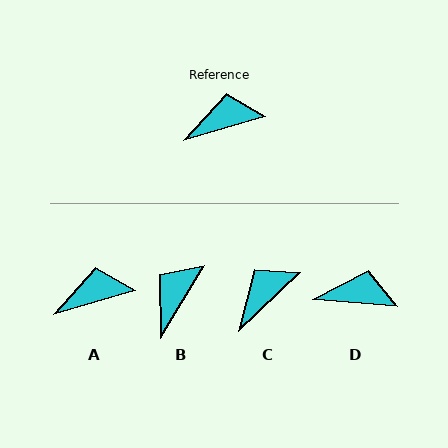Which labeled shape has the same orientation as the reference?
A.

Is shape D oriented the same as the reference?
No, it is off by about 21 degrees.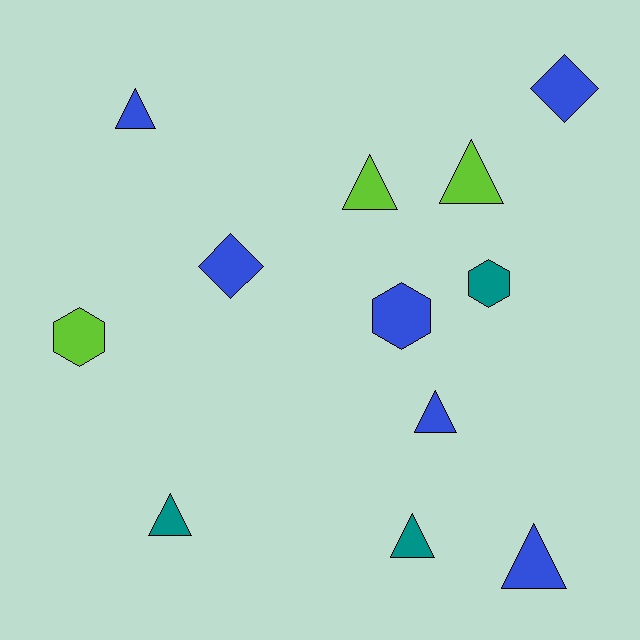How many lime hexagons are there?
There is 1 lime hexagon.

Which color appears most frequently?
Blue, with 6 objects.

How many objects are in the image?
There are 12 objects.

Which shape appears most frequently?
Triangle, with 7 objects.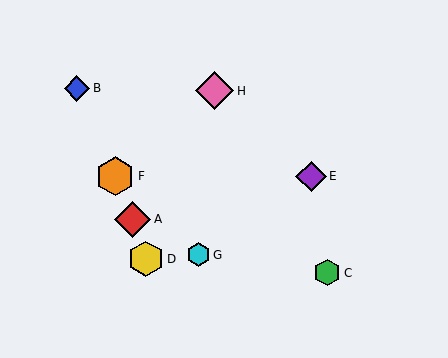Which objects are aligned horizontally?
Objects E, F are aligned horizontally.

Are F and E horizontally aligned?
Yes, both are at y≈176.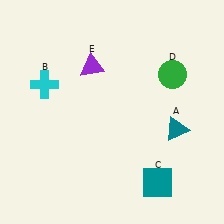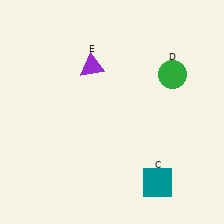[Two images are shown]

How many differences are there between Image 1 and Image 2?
There are 2 differences between the two images.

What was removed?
The teal triangle (A), the cyan cross (B) were removed in Image 2.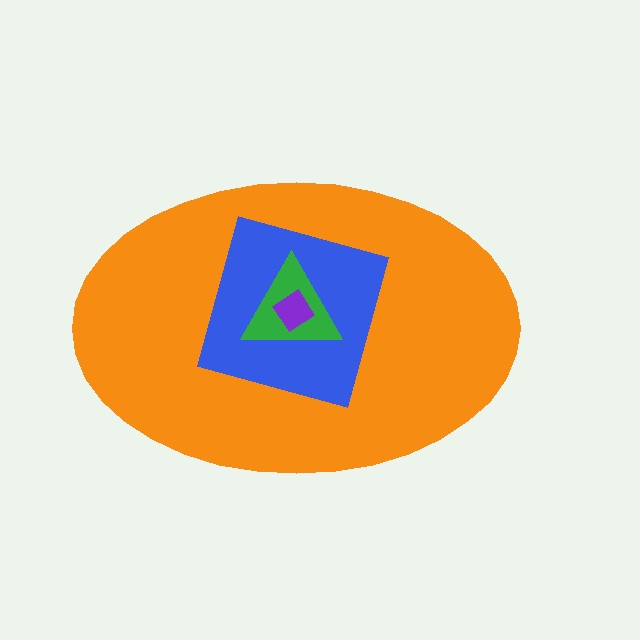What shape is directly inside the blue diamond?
The green triangle.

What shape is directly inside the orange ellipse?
The blue diamond.